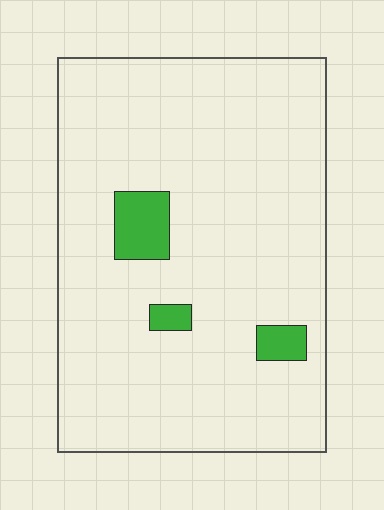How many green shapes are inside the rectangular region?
3.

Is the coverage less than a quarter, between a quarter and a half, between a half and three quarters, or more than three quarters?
Less than a quarter.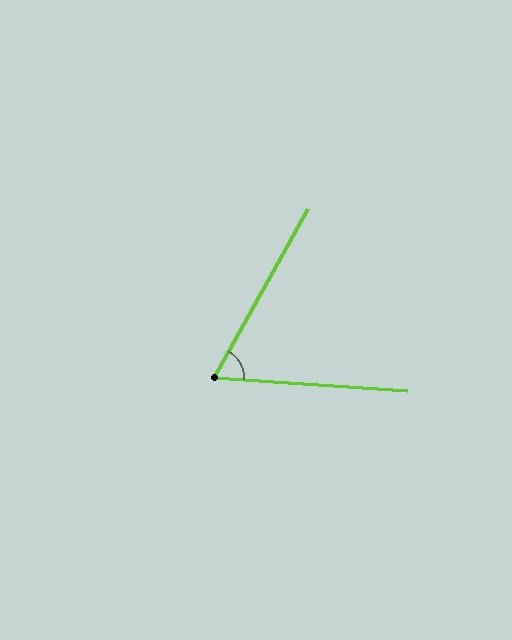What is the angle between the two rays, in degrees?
Approximately 65 degrees.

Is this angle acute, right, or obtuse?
It is acute.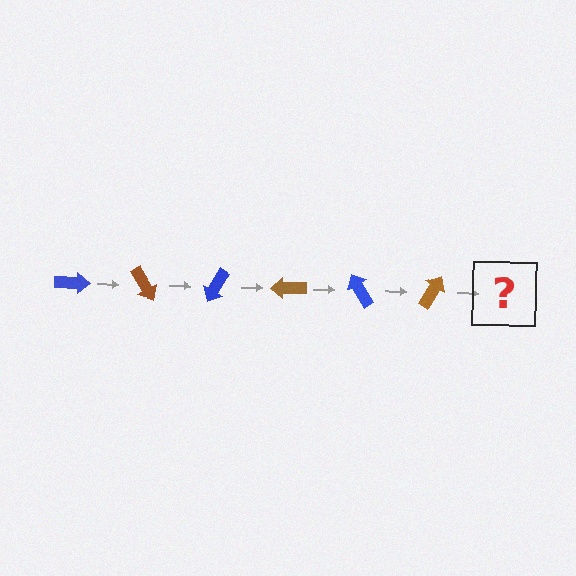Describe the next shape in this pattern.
It should be a blue arrow, rotated 360 degrees from the start.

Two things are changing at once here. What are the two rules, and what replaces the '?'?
The two rules are that it rotates 60 degrees each step and the color cycles through blue and brown. The '?' should be a blue arrow, rotated 360 degrees from the start.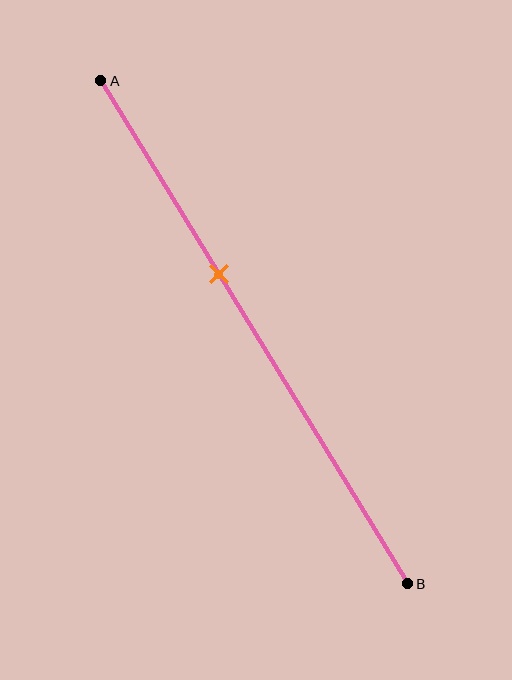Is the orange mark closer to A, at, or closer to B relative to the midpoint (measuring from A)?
The orange mark is closer to point A than the midpoint of segment AB.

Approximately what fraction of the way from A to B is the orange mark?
The orange mark is approximately 40% of the way from A to B.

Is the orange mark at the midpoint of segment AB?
No, the mark is at about 40% from A, not at the 50% midpoint.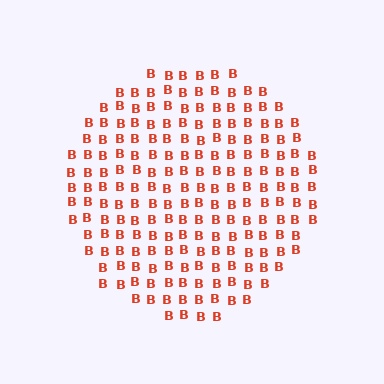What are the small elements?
The small elements are letter B's.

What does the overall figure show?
The overall figure shows a circle.